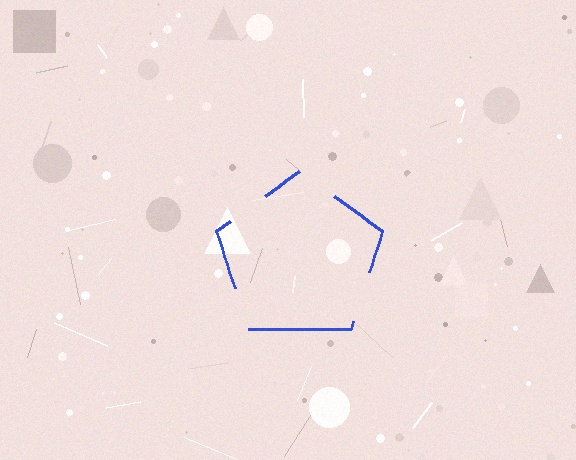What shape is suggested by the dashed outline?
The dashed outline suggests a pentagon.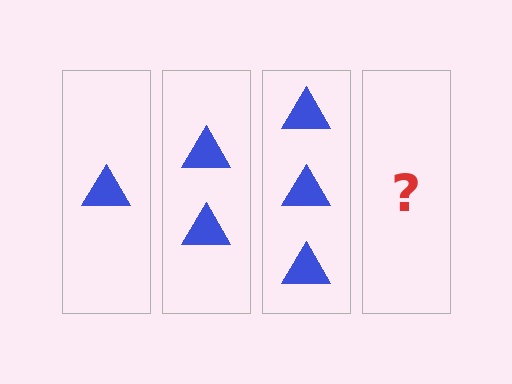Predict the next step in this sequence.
The next step is 4 triangles.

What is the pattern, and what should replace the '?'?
The pattern is that each step adds one more triangle. The '?' should be 4 triangles.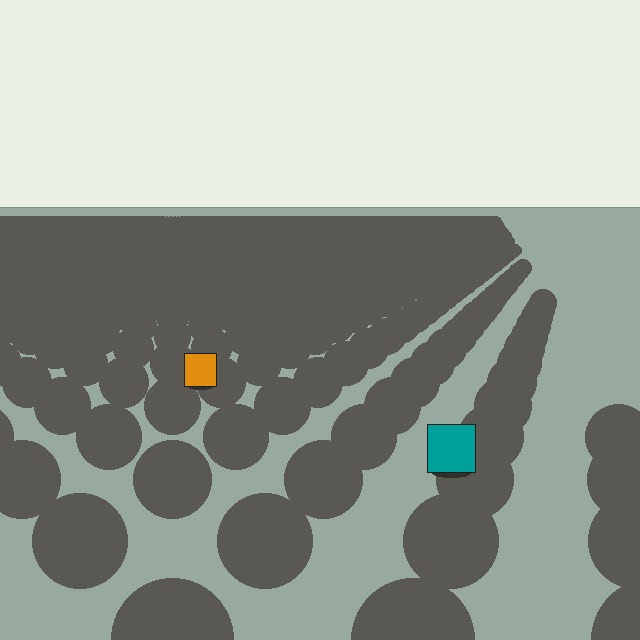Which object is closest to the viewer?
The teal square is closest. The texture marks near it are larger and more spread out.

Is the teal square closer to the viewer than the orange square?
Yes. The teal square is closer — you can tell from the texture gradient: the ground texture is coarser near it.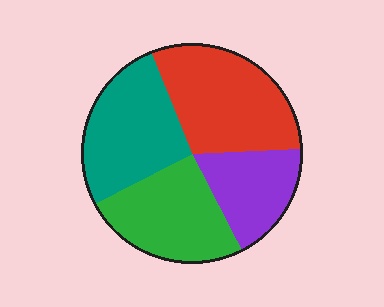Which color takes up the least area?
Purple, at roughly 20%.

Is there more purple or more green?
Green.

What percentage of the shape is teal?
Teal takes up about one quarter (1/4) of the shape.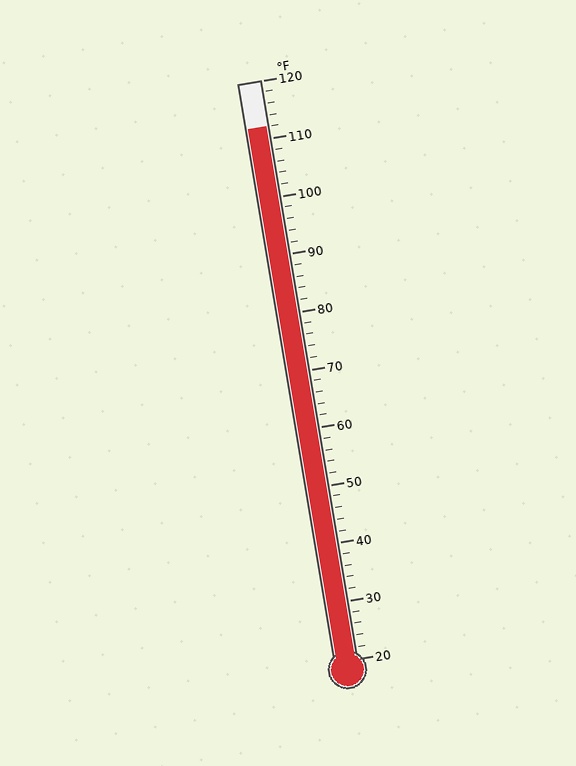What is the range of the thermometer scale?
The thermometer scale ranges from 20°F to 120°F.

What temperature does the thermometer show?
The thermometer shows approximately 112°F.